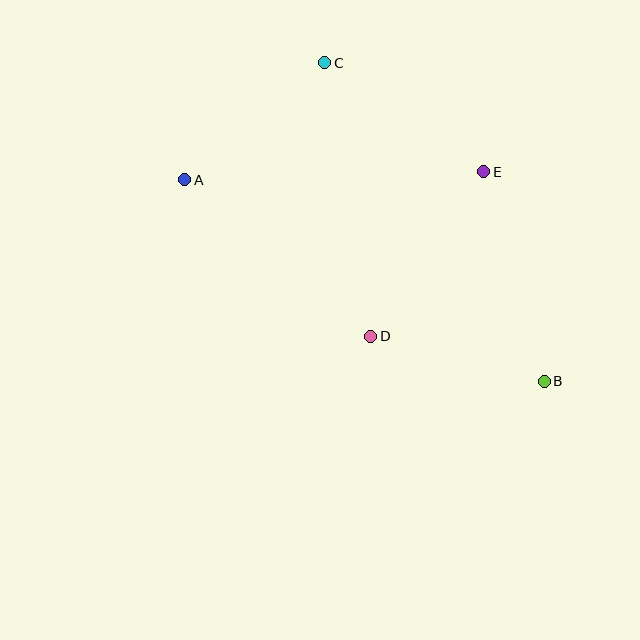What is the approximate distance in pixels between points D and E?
The distance between D and E is approximately 200 pixels.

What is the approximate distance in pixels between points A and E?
The distance between A and E is approximately 299 pixels.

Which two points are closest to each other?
Points B and D are closest to each other.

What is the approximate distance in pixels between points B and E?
The distance between B and E is approximately 218 pixels.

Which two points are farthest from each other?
Points A and B are farthest from each other.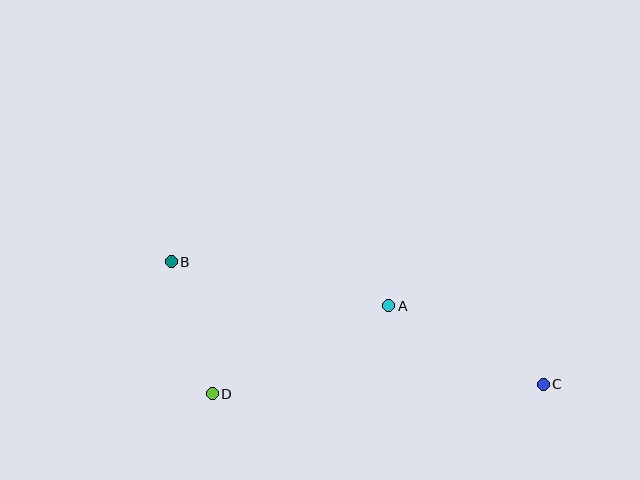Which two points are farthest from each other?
Points B and C are farthest from each other.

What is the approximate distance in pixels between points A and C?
The distance between A and C is approximately 173 pixels.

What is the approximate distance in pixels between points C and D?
The distance between C and D is approximately 331 pixels.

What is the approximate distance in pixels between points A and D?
The distance between A and D is approximately 198 pixels.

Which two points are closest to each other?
Points B and D are closest to each other.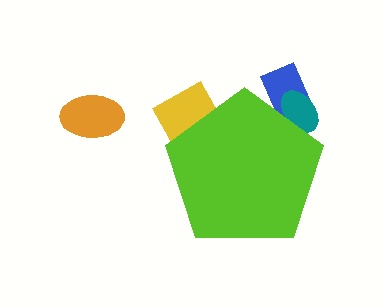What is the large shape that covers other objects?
A lime pentagon.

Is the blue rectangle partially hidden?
Yes, the blue rectangle is partially hidden behind the lime pentagon.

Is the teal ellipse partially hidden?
Yes, the teal ellipse is partially hidden behind the lime pentagon.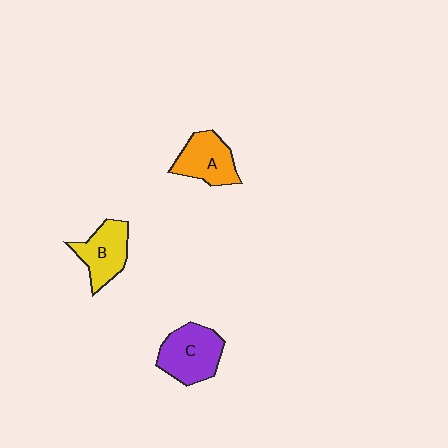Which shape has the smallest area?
Shape A (orange).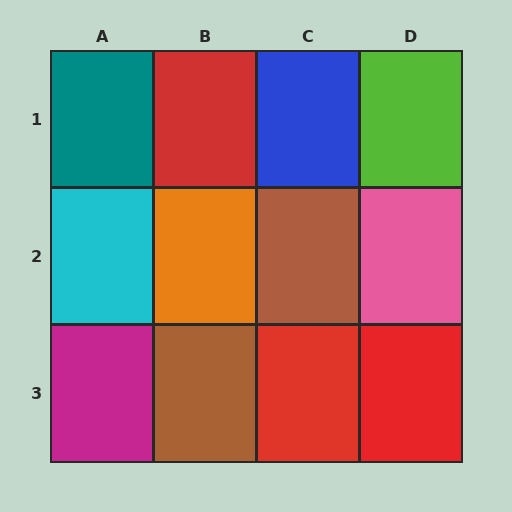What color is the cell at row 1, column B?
Red.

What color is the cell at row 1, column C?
Blue.